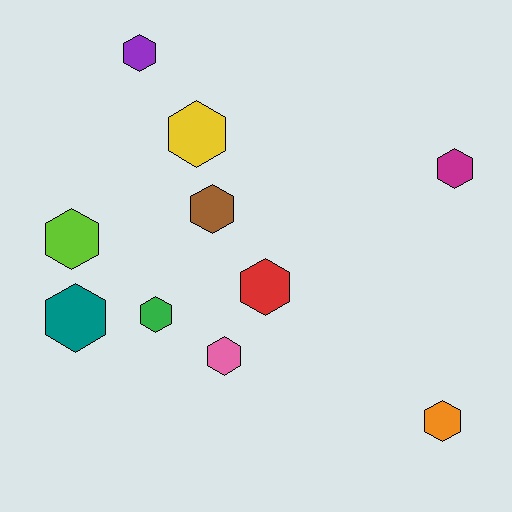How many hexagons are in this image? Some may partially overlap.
There are 10 hexagons.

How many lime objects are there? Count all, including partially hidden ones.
There is 1 lime object.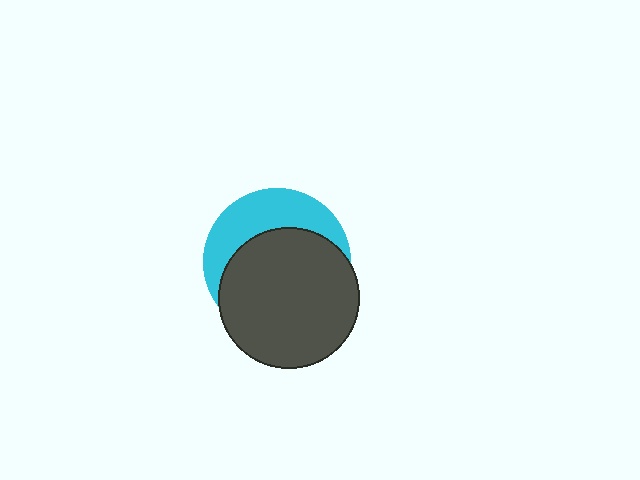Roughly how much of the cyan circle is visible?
A small part of it is visible (roughly 36%).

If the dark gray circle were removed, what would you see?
You would see the complete cyan circle.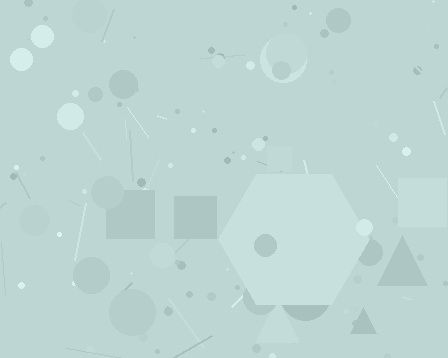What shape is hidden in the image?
A hexagon is hidden in the image.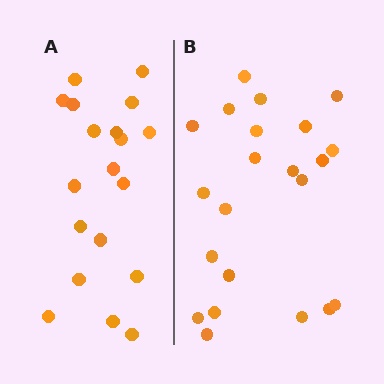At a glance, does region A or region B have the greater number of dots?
Region B (the right region) has more dots.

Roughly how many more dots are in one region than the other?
Region B has just a few more — roughly 2 or 3 more dots than region A.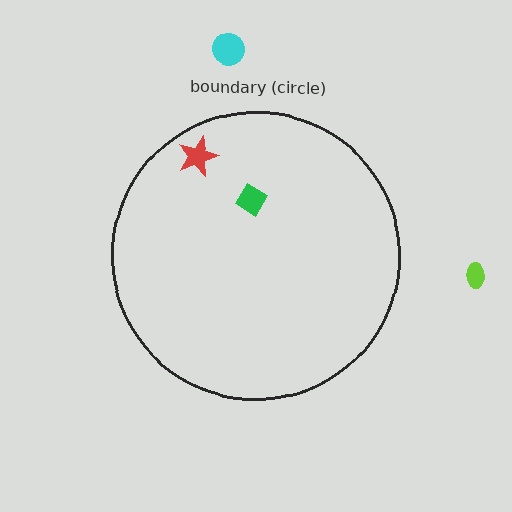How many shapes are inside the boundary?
2 inside, 2 outside.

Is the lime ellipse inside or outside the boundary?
Outside.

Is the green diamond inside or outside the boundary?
Inside.